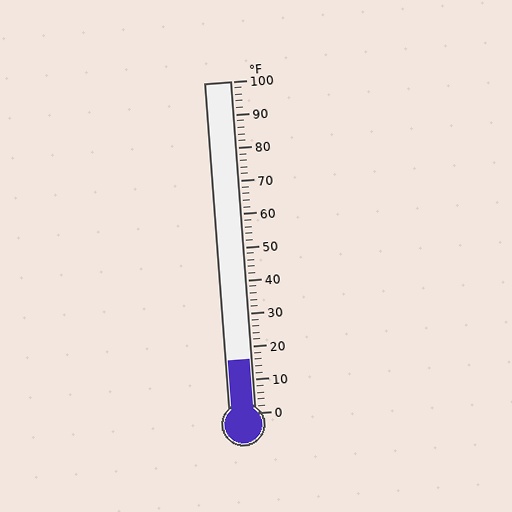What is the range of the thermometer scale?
The thermometer scale ranges from 0°F to 100°F.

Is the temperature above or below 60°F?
The temperature is below 60°F.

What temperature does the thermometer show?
The thermometer shows approximately 16°F.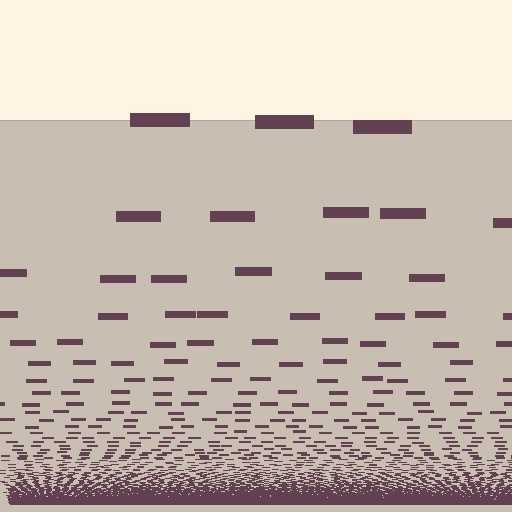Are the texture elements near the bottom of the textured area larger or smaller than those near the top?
Smaller. The gradient is inverted — elements near the bottom are smaller and denser.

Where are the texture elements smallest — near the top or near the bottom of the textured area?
Near the bottom.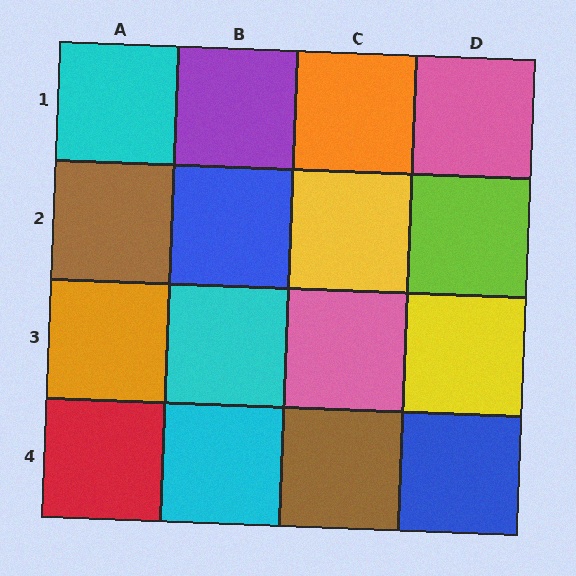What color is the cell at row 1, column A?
Cyan.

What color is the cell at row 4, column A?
Red.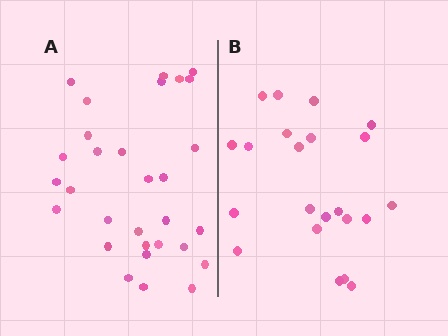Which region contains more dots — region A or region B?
Region A (the left region) has more dots.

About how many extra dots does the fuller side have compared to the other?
Region A has roughly 8 or so more dots than region B.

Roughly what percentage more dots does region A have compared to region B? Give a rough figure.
About 35% more.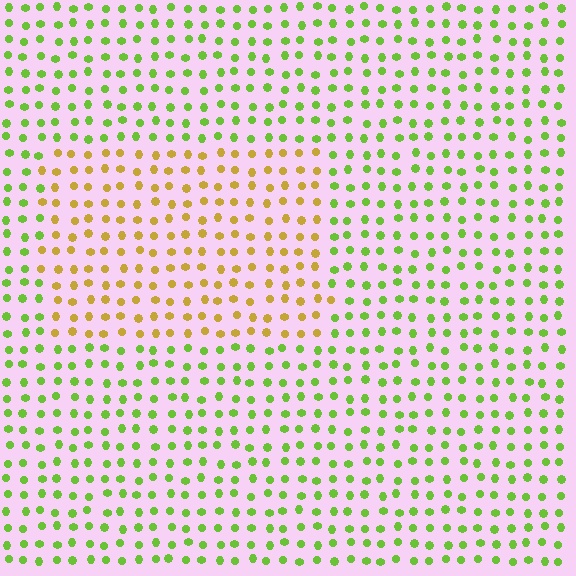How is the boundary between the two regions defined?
The boundary is defined purely by a slight shift in hue (about 51 degrees). Spacing, size, and orientation are identical on both sides.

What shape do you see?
I see a rectangle.